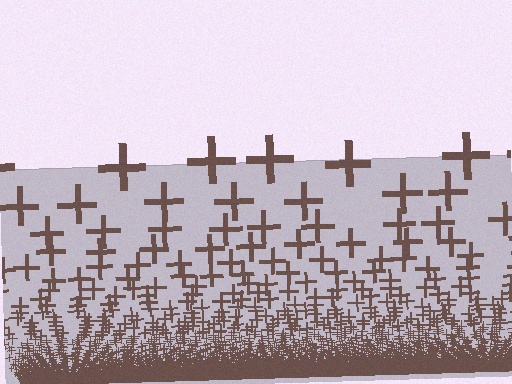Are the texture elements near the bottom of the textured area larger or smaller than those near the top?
Smaller. The gradient is inverted — elements near the bottom are smaller and denser.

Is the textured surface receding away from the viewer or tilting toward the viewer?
The surface appears to tilt toward the viewer. Texture elements get larger and sparser toward the top.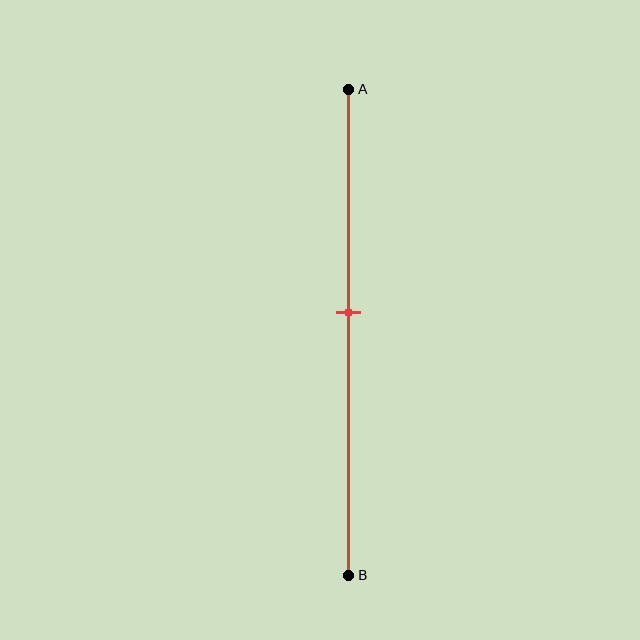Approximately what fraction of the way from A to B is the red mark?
The red mark is approximately 45% of the way from A to B.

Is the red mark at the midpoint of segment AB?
No, the mark is at about 45% from A, not at the 50% midpoint.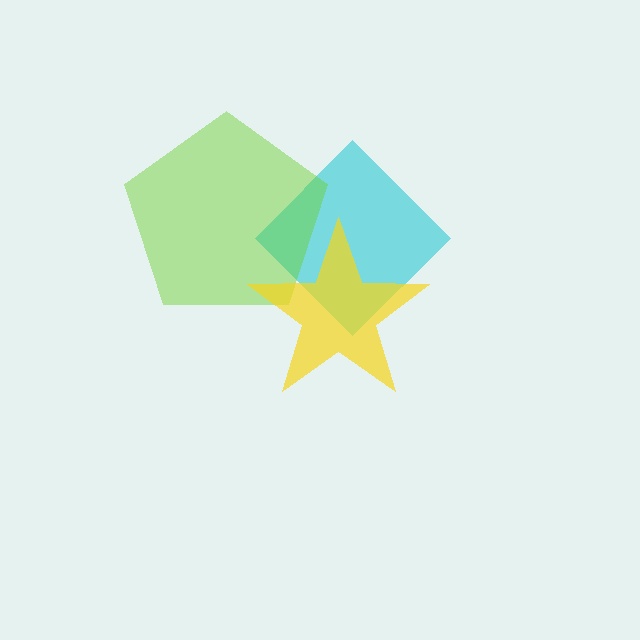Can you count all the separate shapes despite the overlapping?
Yes, there are 3 separate shapes.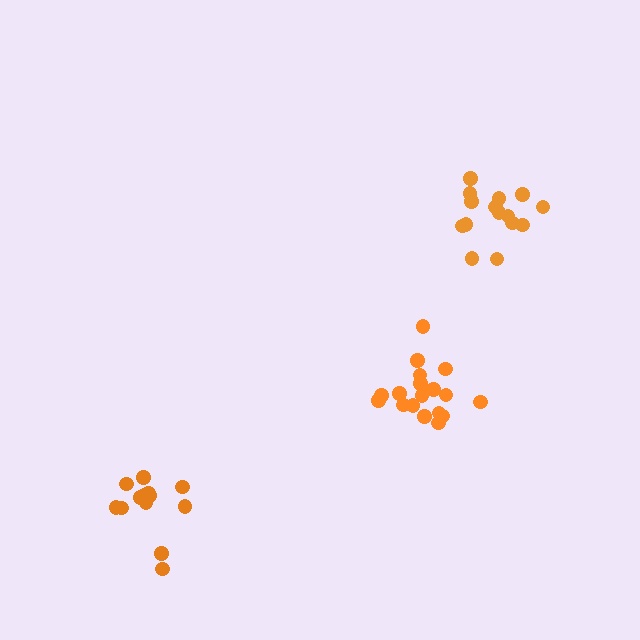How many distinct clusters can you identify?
There are 3 distinct clusters.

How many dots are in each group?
Group 1: 13 dots, Group 2: 18 dots, Group 3: 15 dots (46 total).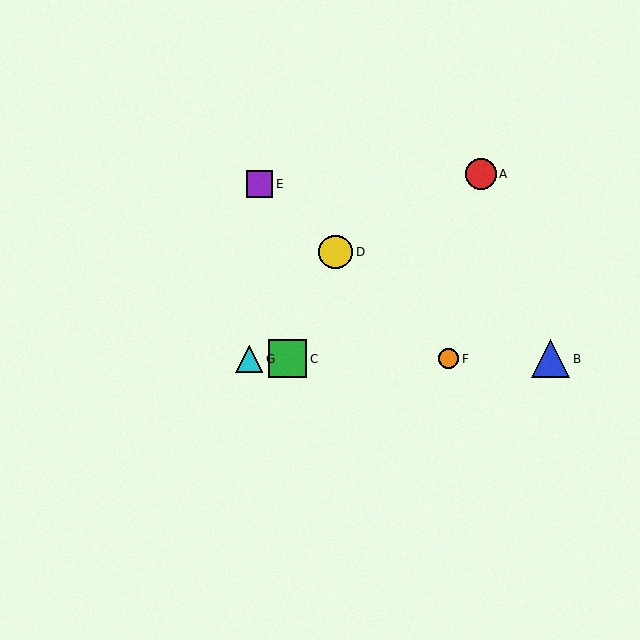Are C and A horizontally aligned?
No, C is at y≈359 and A is at y≈174.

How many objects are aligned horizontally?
4 objects (B, C, F, G) are aligned horizontally.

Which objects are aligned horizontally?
Objects B, C, F, G are aligned horizontally.